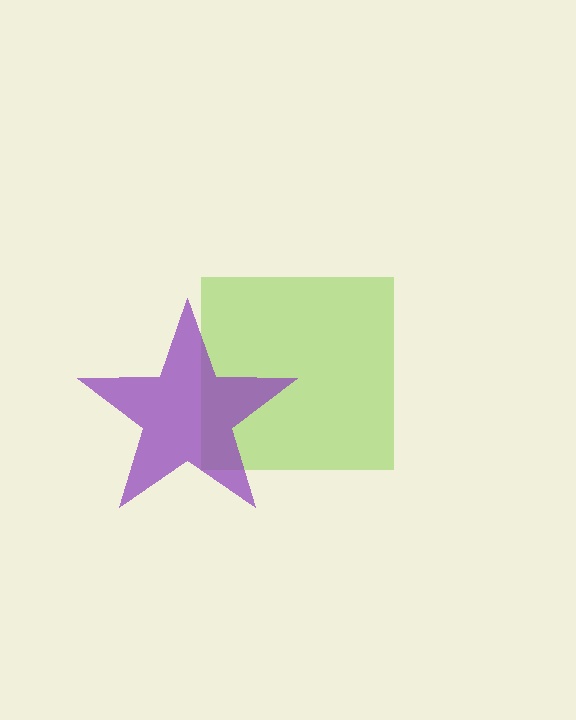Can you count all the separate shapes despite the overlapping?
Yes, there are 2 separate shapes.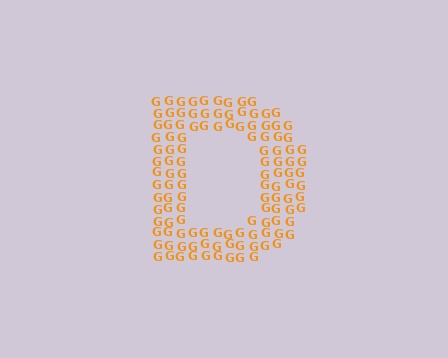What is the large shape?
The large shape is the letter D.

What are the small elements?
The small elements are letter G's.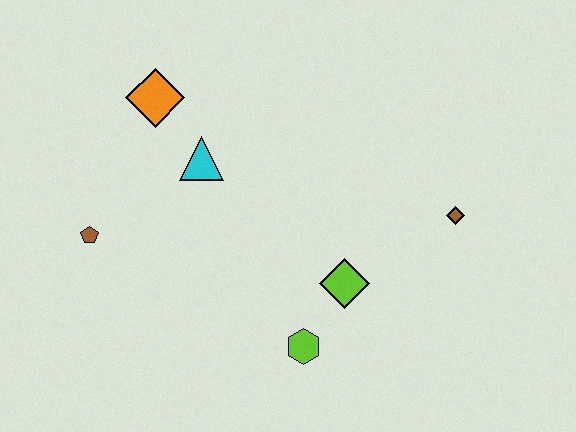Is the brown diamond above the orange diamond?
No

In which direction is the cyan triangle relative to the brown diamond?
The cyan triangle is to the left of the brown diamond.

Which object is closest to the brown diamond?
The lime diamond is closest to the brown diamond.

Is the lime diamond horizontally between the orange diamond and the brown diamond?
Yes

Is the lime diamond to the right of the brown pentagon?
Yes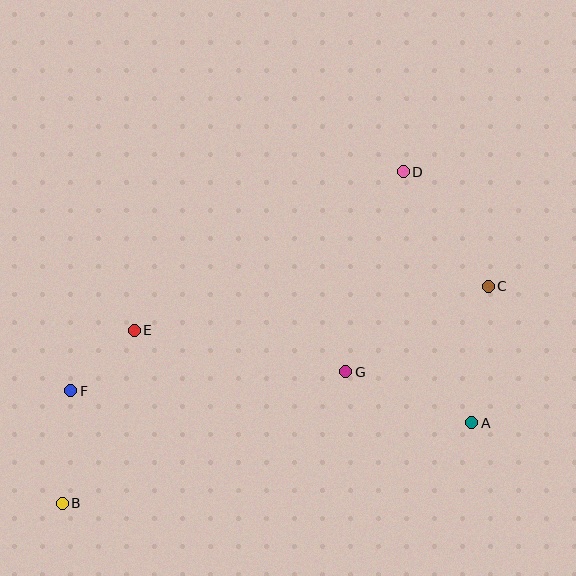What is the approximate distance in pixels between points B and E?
The distance between B and E is approximately 187 pixels.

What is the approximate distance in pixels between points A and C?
The distance between A and C is approximately 138 pixels.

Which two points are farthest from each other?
Points B and C are farthest from each other.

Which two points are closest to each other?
Points E and F are closest to each other.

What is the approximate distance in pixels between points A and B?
The distance between A and B is approximately 417 pixels.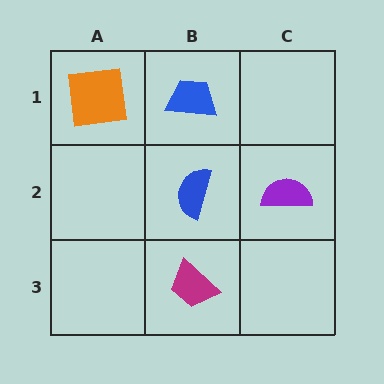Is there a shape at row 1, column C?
No, that cell is empty.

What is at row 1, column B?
A blue trapezoid.